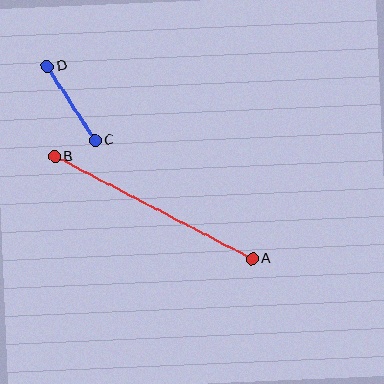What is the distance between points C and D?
The distance is approximately 88 pixels.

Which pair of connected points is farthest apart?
Points A and B are farthest apart.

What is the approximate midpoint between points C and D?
The midpoint is at approximately (71, 103) pixels.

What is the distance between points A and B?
The distance is approximately 222 pixels.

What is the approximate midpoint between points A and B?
The midpoint is at approximately (153, 208) pixels.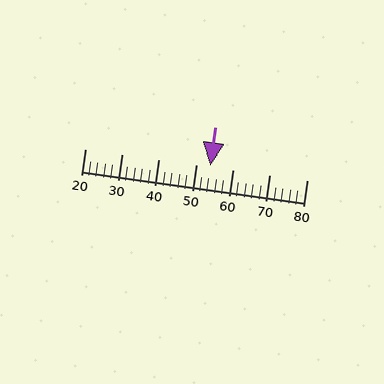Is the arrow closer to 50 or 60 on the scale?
The arrow is closer to 50.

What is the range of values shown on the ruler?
The ruler shows values from 20 to 80.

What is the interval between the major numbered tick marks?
The major tick marks are spaced 10 units apart.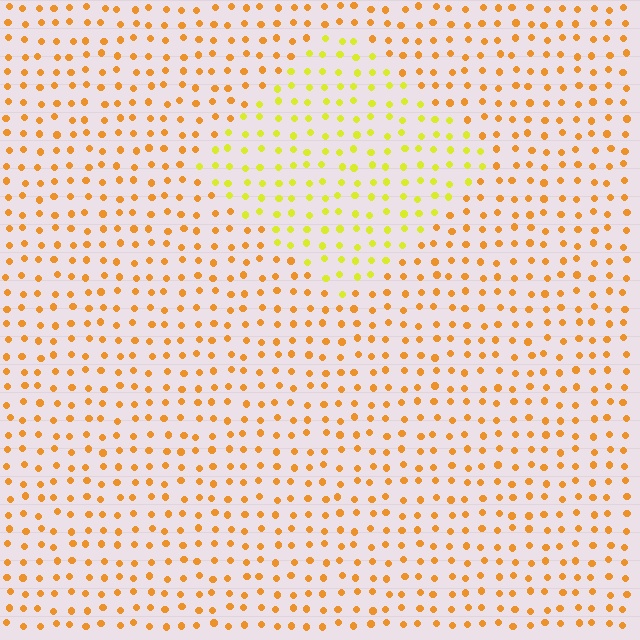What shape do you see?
I see a diamond.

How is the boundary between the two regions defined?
The boundary is defined purely by a slight shift in hue (about 34 degrees). Spacing, size, and orientation are identical on both sides.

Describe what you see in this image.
The image is filled with small orange elements in a uniform arrangement. A diamond-shaped region is visible where the elements are tinted to a slightly different hue, forming a subtle color boundary.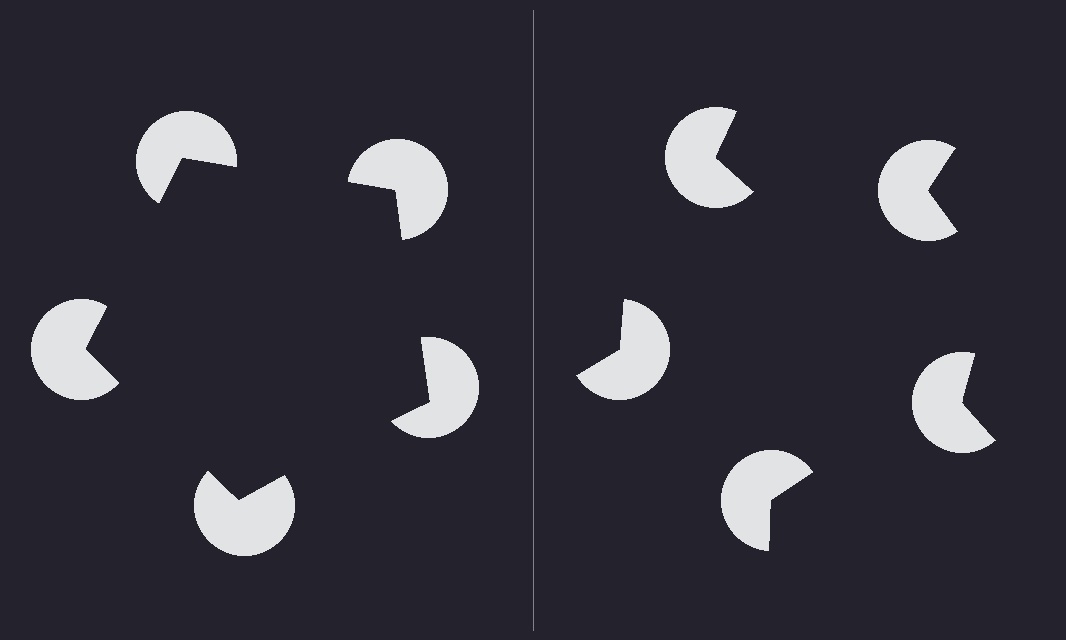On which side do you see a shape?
An illusory pentagon appears on the left side. On the right side the wedge cuts are rotated, so no coherent shape forms.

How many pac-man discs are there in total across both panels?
10 — 5 on each side.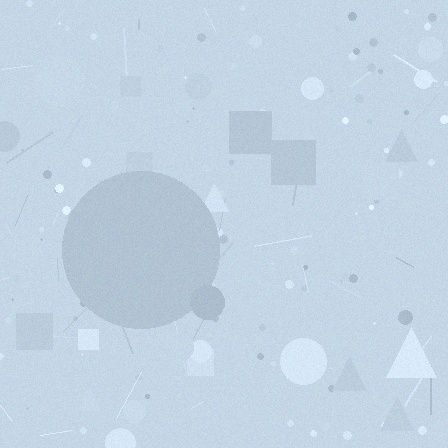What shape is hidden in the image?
A circle is hidden in the image.